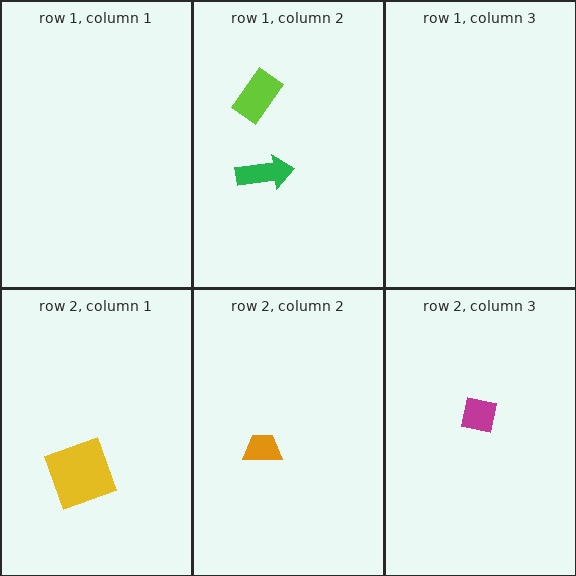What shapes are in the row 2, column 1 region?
The yellow square.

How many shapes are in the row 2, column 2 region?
1.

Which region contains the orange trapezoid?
The row 2, column 2 region.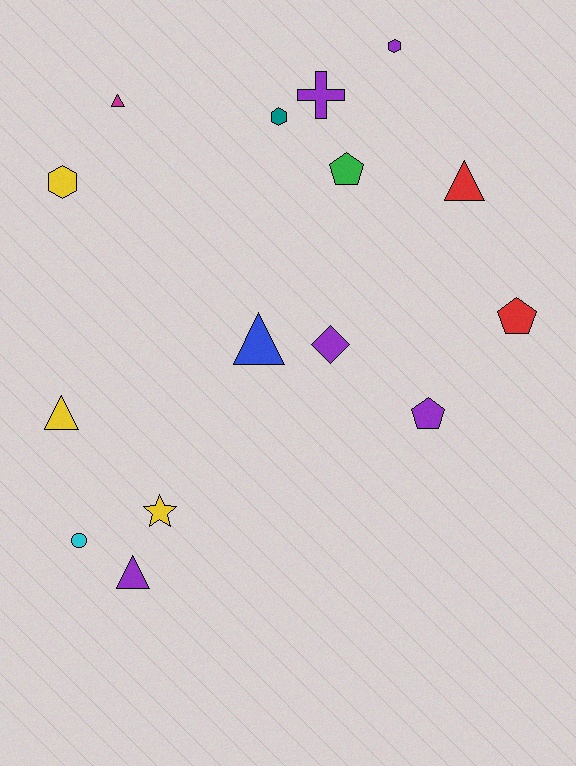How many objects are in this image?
There are 15 objects.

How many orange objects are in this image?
There are no orange objects.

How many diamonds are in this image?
There is 1 diamond.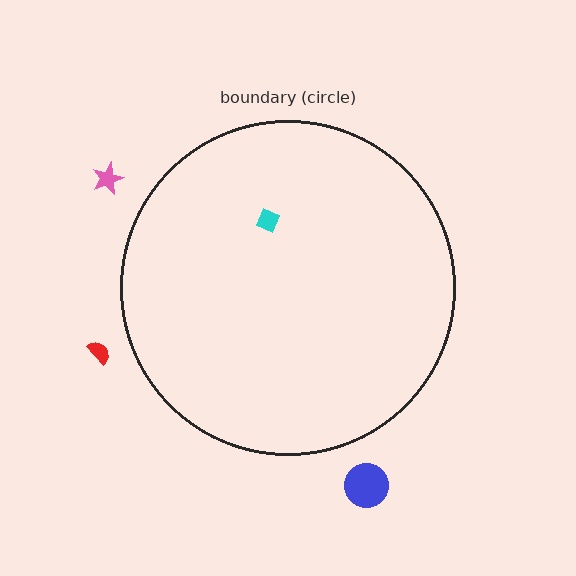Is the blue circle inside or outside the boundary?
Outside.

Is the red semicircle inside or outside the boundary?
Outside.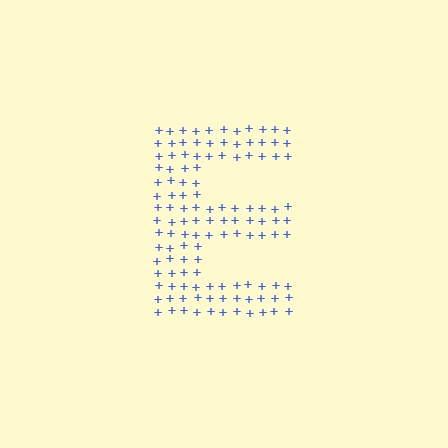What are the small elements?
The small elements are plus signs.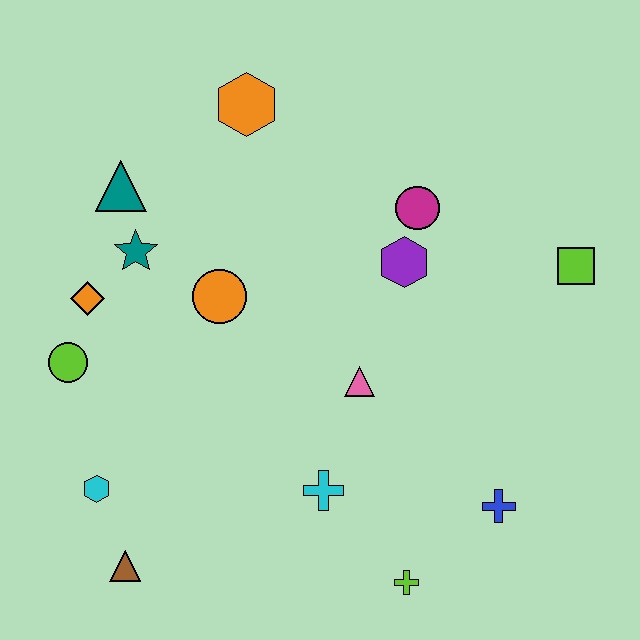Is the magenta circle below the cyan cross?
No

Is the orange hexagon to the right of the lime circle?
Yes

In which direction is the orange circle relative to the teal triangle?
The orange circle is below the teal triangle.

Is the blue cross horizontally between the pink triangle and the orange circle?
No